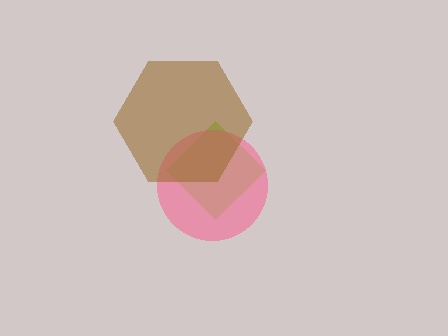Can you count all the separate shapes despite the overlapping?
Yes, there are 3 separate shapes.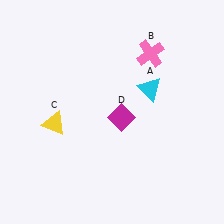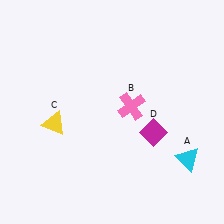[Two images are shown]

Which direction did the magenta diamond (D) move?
The magenta diamond (D) moved right.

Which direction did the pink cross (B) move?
The pink cross (B) moved down.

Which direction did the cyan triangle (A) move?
The cyan triangle (A) moved down.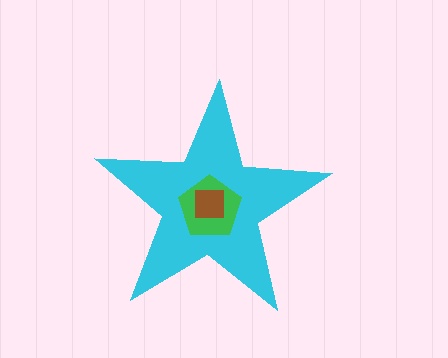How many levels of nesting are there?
3.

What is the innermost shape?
The brown square.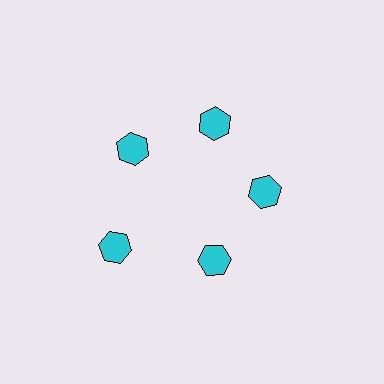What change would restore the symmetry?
The symmetry would be restored by moving it inward, back onto the ring so that all 5 hexagons sit at equal angles and equal distance from the center.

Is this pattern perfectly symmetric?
No. The 5 cyan hexagons are arranged in a ring, but one element near the 8 o'clock position is pushed outward from the center, breaking the 5-fold rotational symmetry.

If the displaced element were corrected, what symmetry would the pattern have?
It would have 5-fold rotational symmetry — the pattern would map onto itself every 72 degrees.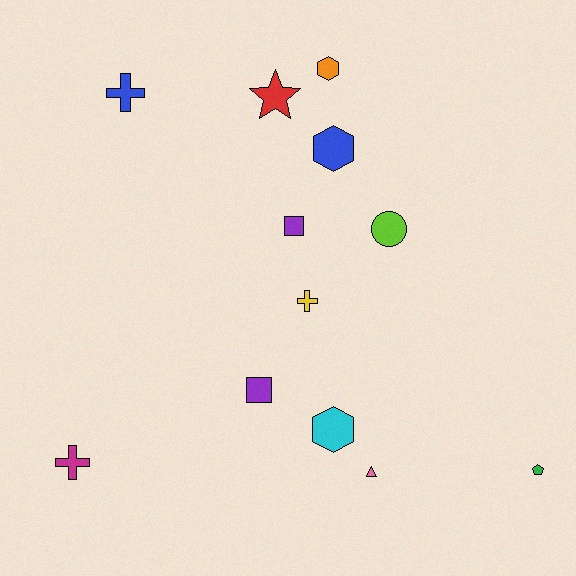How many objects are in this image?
There are 12 objects.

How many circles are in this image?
There is 1 circle.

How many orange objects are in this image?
There is 1 orange object.